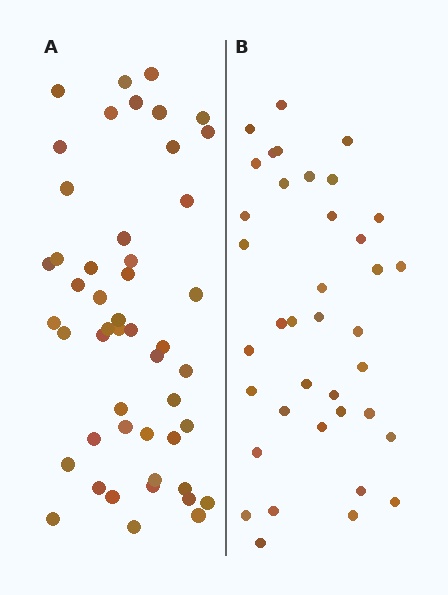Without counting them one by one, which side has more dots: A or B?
Region A (the left region) has more dots.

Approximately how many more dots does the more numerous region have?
Region A has roughly 12 or so more dots than region B.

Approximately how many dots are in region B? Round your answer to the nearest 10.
About 40 dots. (The exact count is 38, which rounds to 40.)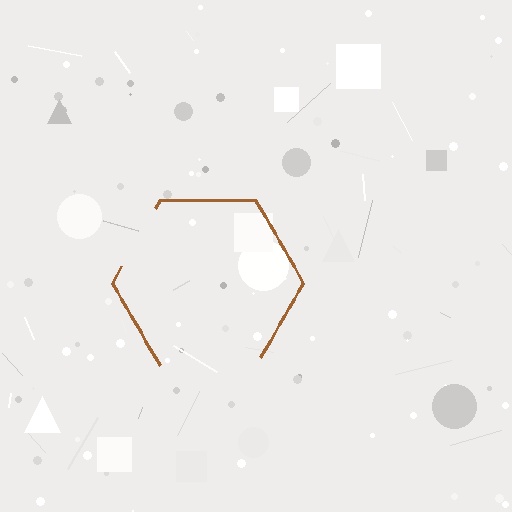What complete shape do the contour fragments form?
The contour fragments form a hexagon.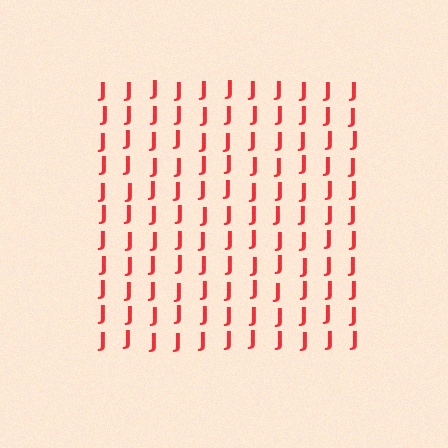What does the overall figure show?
The overall figure shows a square.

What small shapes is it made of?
It is made of small letter J's.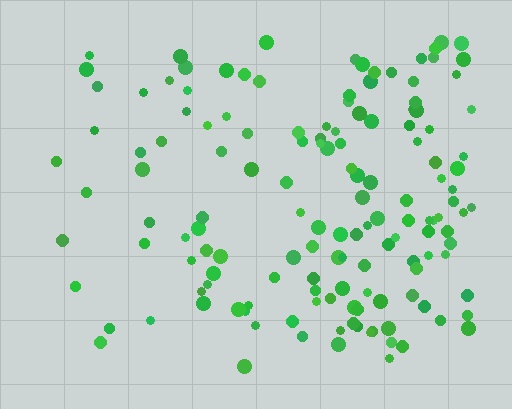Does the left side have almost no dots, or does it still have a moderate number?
Still a moderate number, just noticeably fewer than the right.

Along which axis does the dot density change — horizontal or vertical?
Horizontal.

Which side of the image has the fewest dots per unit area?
The left.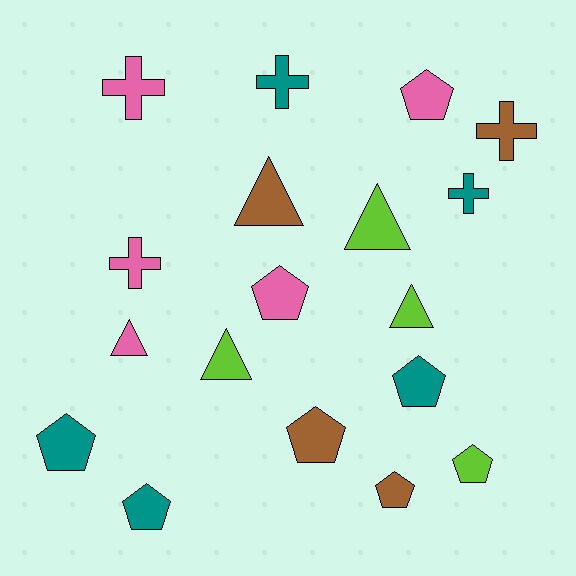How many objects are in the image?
There are 18 objects.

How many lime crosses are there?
There are no lime crosses.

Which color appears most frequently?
Teal, with 5 objects.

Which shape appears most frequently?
Pentagon, with 8 objects.